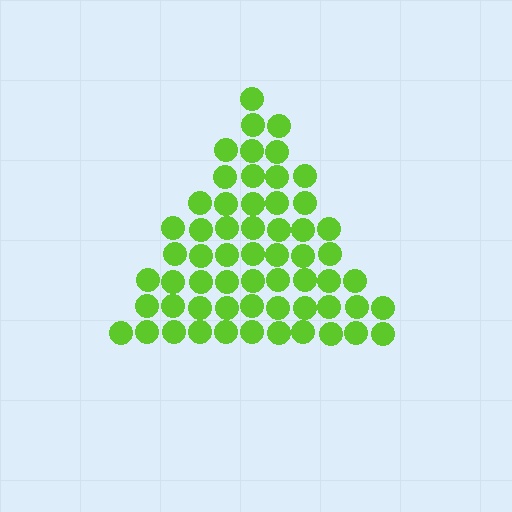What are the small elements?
The small elements are circles.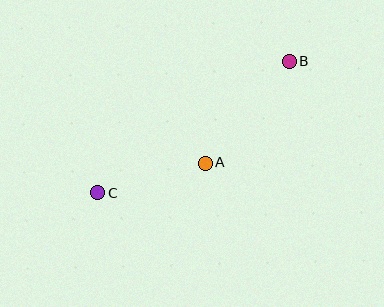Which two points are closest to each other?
Points A and C are closest to each other.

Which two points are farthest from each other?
Points B and C are farthest from each other.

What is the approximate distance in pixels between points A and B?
The distance between A and B is approximately 132 pixels.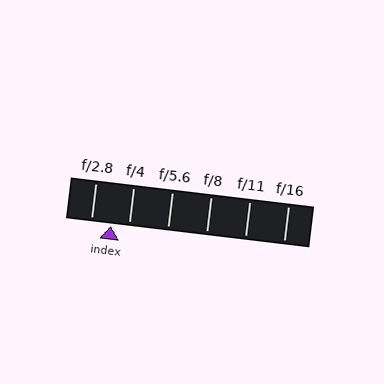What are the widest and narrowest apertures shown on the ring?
The widest aperture shown is f/2.8 and the narrowest is f/16.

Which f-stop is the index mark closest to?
The index mark is closest to f/4.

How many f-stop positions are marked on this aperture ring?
There are 6 f-stop positions marked.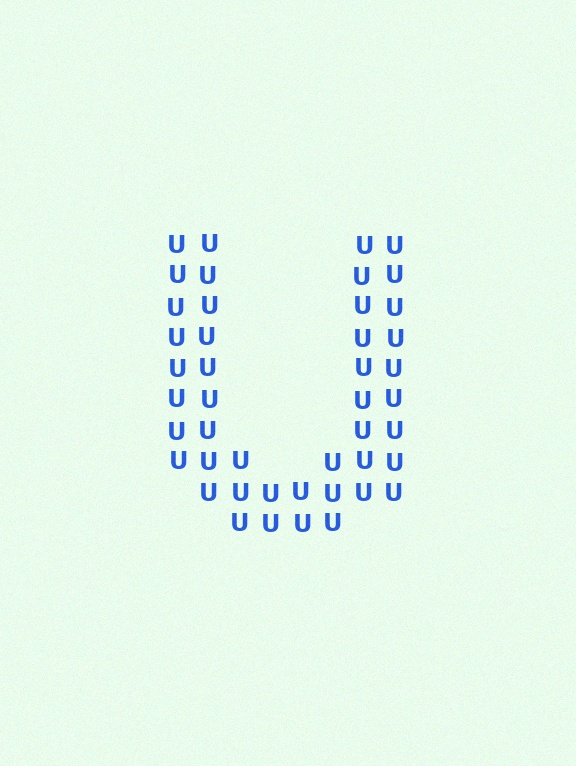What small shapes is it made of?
It is made of small letter U's.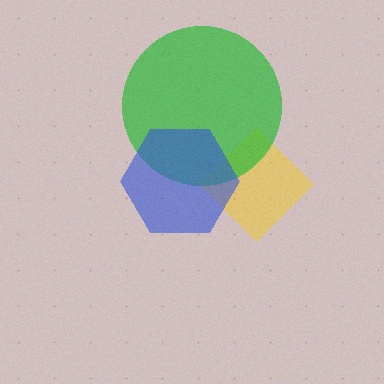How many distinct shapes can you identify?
There are 3 distinct shapes: a yellow diamond, a green circle, a blue hexagon.